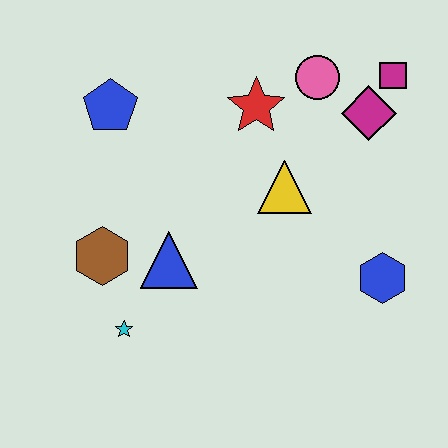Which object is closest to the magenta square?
The magenta diamond is closest to the magenta square.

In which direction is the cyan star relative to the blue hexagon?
The cyan star is to the left of the blue hexagon.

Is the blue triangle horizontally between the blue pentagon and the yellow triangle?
Yes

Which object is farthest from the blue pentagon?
The blue hexagon is farthest from the blue pentagon.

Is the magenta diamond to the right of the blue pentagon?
Yes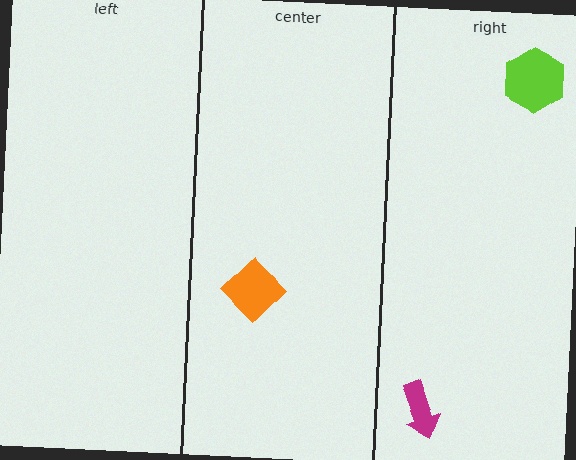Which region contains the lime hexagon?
The right region.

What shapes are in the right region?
The lime hexagon, the magenta arrow.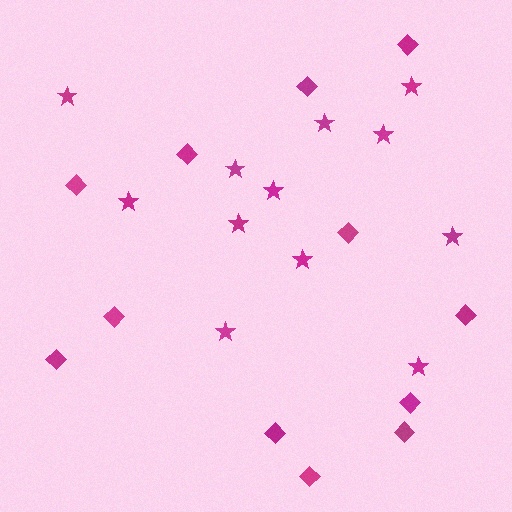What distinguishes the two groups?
There are 2 groups: one group of stars (12) and one group of diamonds (12).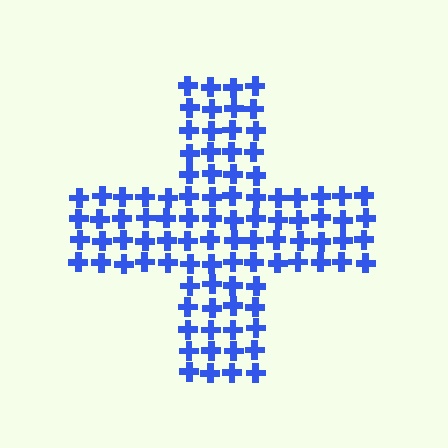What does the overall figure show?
The overall figure shows a cross.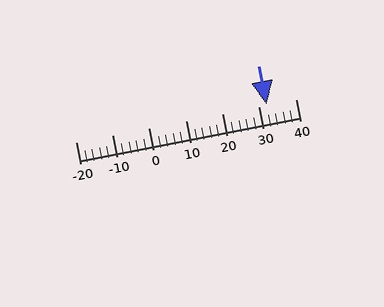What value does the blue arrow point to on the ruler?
The blue arrow points to approximately 32.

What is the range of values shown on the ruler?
The ruler shows values from -20 to 40.